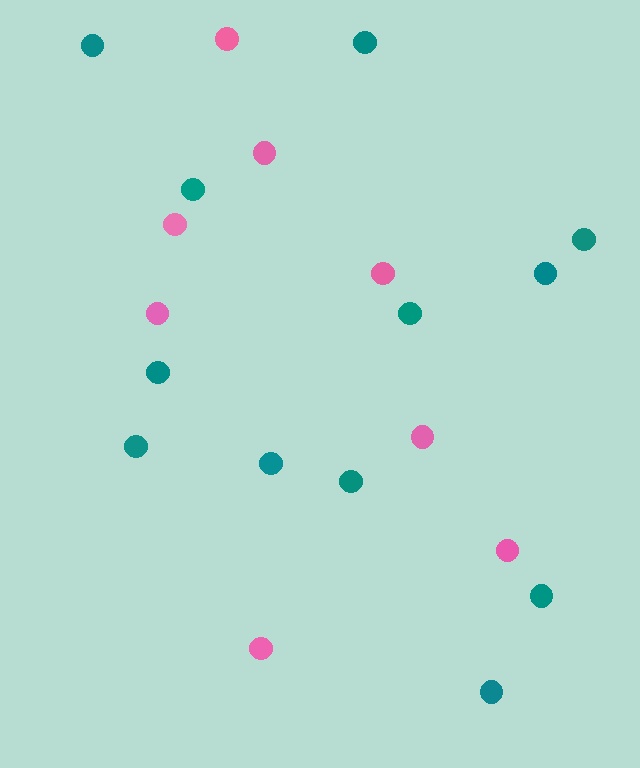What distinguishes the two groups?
There are 2 groups: one group of pink circles (8) and one group of teal circles (12).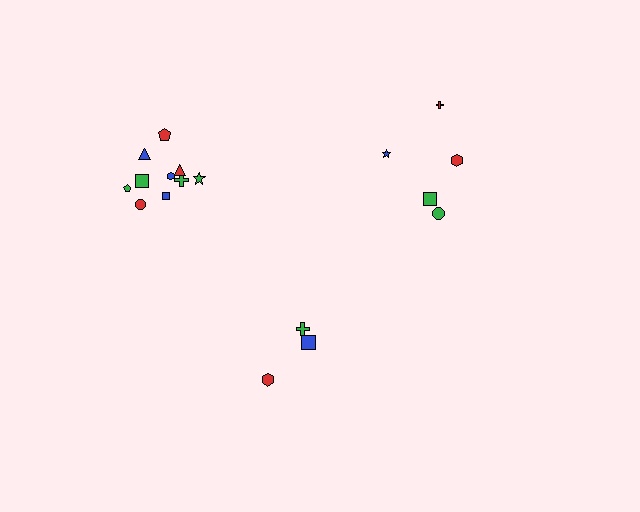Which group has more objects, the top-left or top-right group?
The top-left group.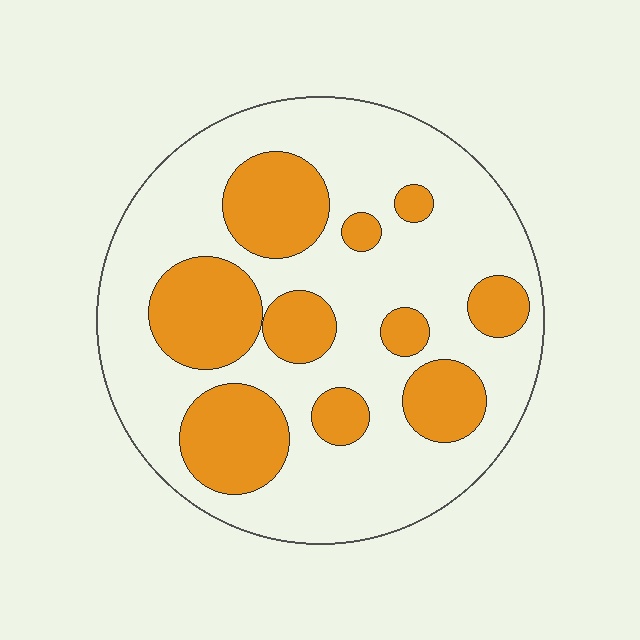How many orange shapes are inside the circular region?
10.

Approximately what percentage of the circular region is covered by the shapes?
Approximately 30%.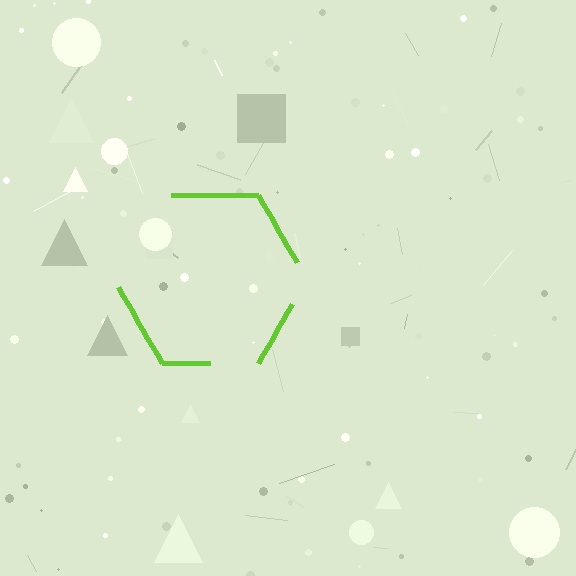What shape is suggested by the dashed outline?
The dashed outline suggests a hexagon.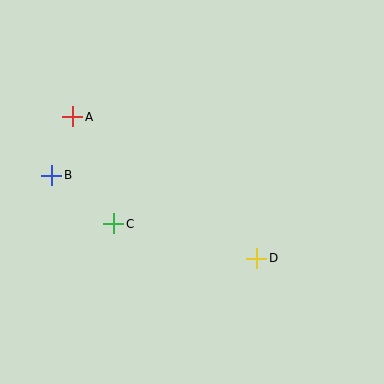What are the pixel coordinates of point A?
Point A is at (73, 117).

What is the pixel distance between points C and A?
The distance between C and A is 115 pixels.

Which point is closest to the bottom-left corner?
Point C is closest to the bottom-left corner.